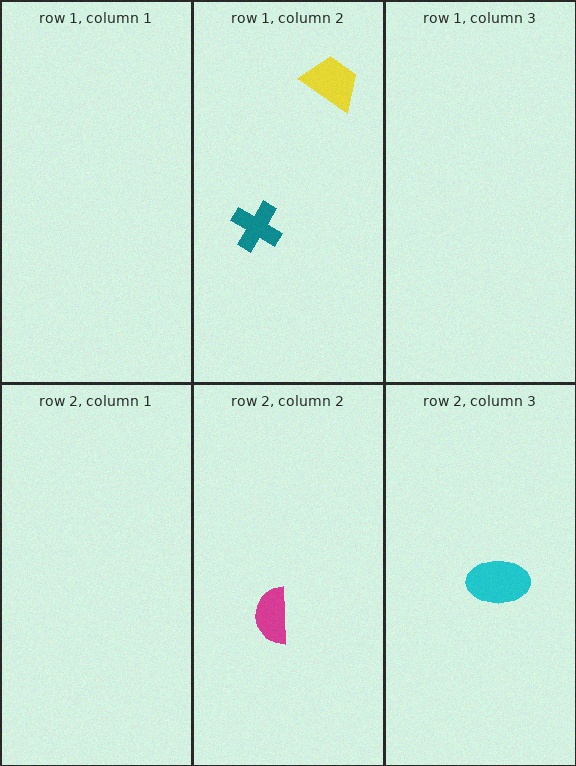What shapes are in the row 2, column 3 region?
The cyan ellipse.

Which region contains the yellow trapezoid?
The row 1, column 2 region.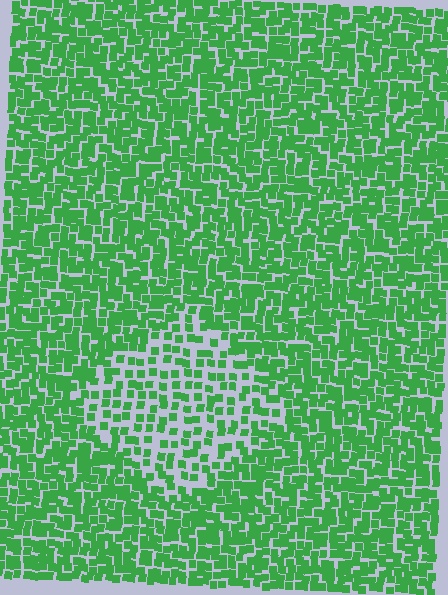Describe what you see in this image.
The image contains small green elements arranged at two different densities. A diamond-shaped region is visible where the elements are less densely packed than the surrounding area.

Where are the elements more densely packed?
The elements are more densely packed outside the diamond boundary.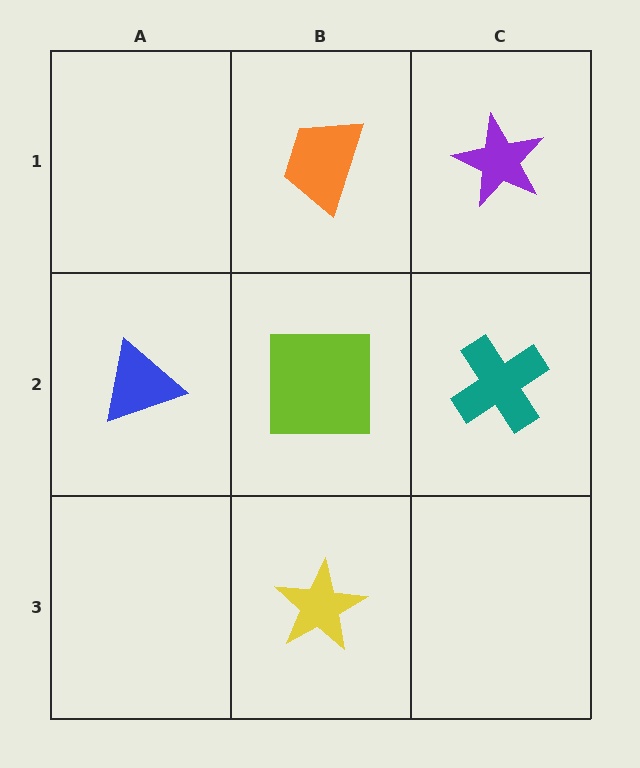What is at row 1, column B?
An orange trapezoid.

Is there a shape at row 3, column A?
No, that cell is empty.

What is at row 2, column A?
A blue triangle.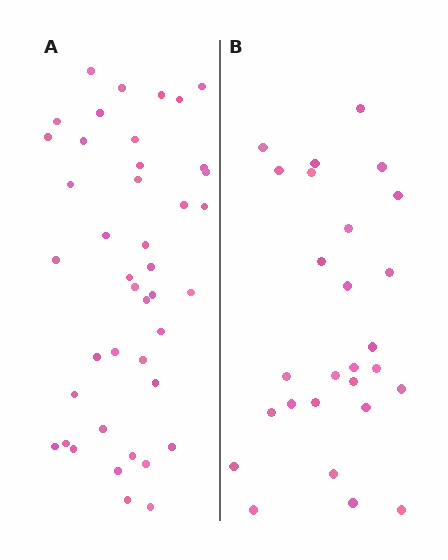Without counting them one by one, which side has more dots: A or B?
Region A (the left region) has more dots.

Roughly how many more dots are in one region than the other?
Region A has approximately 15 more dots than region B.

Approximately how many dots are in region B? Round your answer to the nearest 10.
About 30 dots. (The exact count is 27, which rounds to 30.)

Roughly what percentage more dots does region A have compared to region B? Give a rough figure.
About 55% more.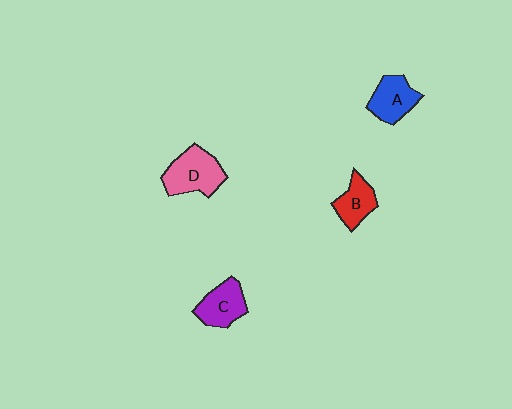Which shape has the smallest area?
Shape B (red).